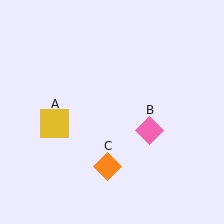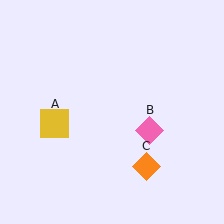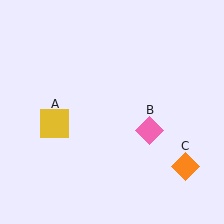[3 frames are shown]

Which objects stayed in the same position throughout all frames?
Yellow square (object A) and pink diamond (object B) remained stationary.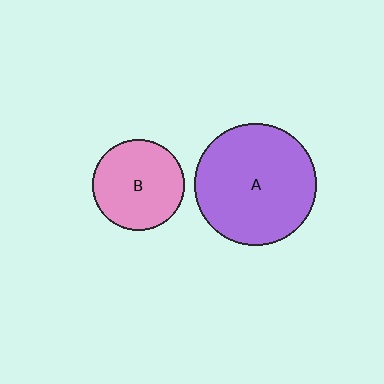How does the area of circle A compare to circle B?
Approximately 1.8 times.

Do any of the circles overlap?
No, none of the circles overlap.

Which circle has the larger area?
Circle A (purple).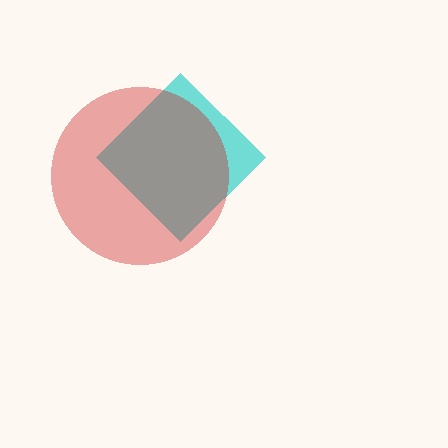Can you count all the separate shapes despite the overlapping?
Yes, there are 2 separate shapes.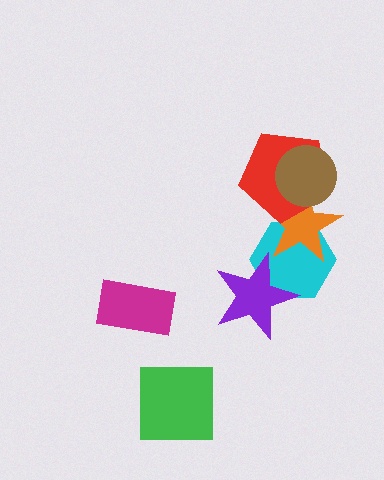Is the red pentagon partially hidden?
Yes, it is partially covered by another shape.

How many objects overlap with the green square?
0 objects overlap with the green square.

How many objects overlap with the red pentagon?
2 objects overlap with the red pentagon.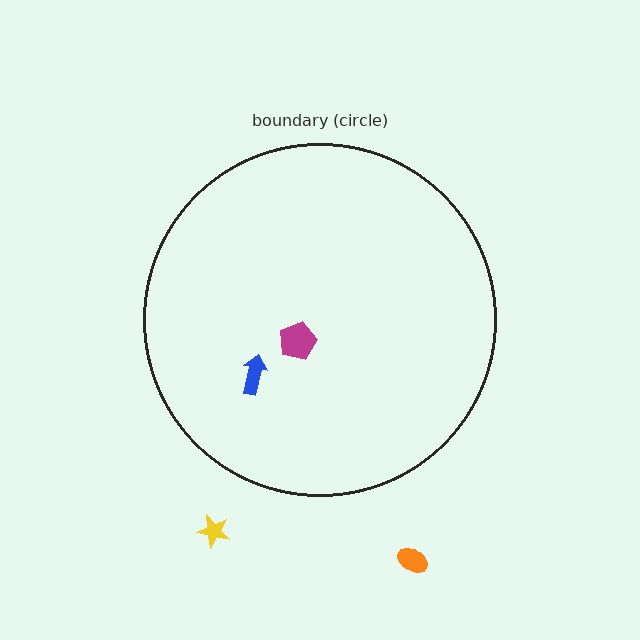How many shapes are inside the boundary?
2 inside, 2 outside.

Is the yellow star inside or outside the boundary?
Outside.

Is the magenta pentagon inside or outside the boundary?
Inside.